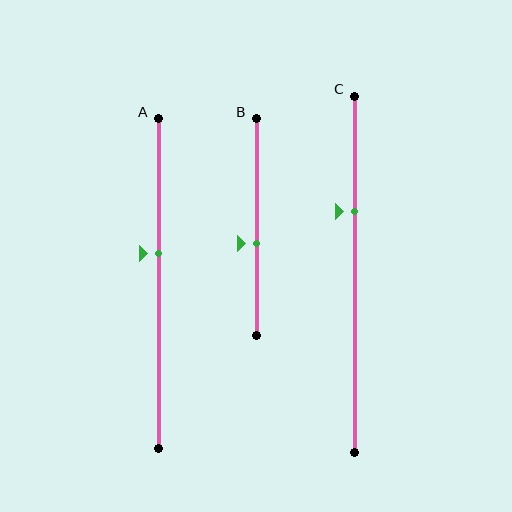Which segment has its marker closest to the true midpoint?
Segment B has its marker closest to the true midpoint.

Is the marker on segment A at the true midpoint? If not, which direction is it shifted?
No, the marker on segment A is shifted upward by about 9% of the segment length.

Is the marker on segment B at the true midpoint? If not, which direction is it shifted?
No, the marker on segment B is shifted downward by about 7% of the segment length.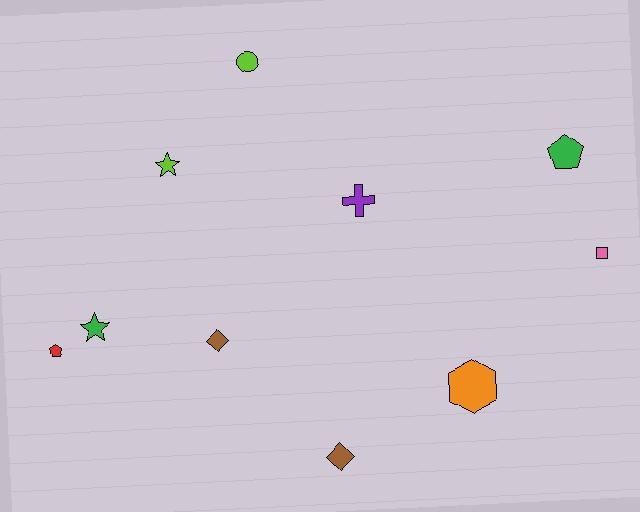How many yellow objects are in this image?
There are no yellow objects.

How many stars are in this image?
There are 2 stars.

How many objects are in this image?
There are 10 objects.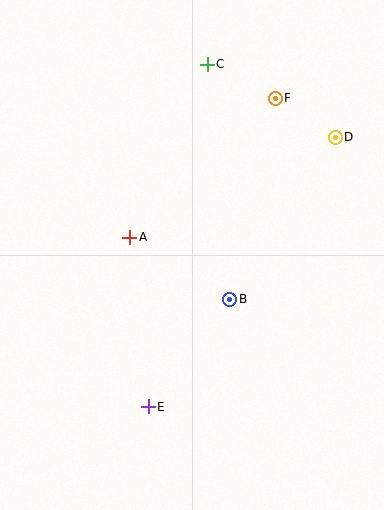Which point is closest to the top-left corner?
Point C is closest to the top-left corner.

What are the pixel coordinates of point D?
Point D is at (335, 137).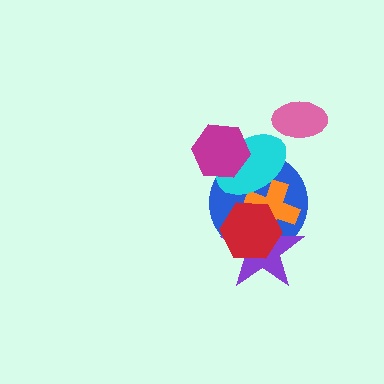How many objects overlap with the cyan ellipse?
3 objects overlap with the cyan ellipse.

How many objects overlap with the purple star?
3 objects overlap with the purple star.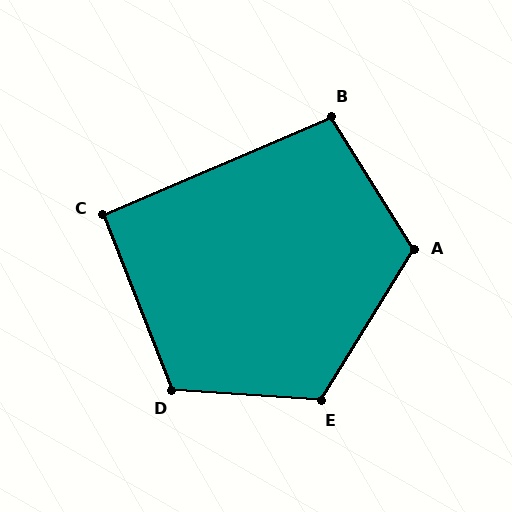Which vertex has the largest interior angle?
E, at approximately 118 degrees.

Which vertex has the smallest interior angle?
C, at approximately 92 degrees.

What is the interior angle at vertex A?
Approximately 116 degrees (obtuse).